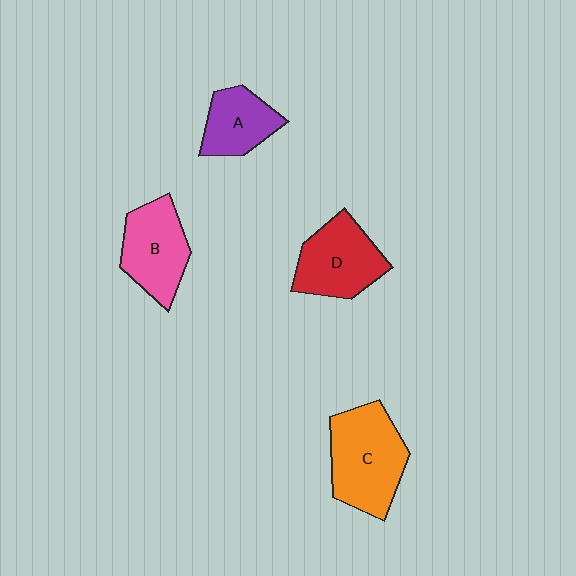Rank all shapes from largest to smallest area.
From largest to smallest: C (orange), D (red), B (pink), A (purple).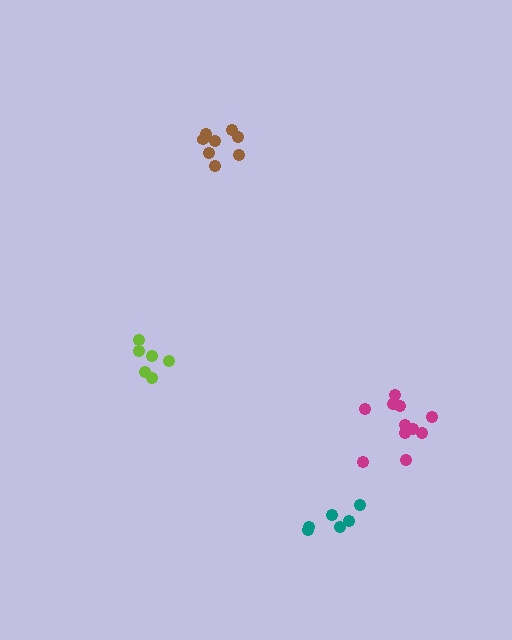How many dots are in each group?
Group 1: 8 dots, Group 2: 6 dots, Group 3: 6 dots, Group 4: 11 dots (31 total).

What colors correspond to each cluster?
The clusters are colored: brown, lime, teal, magenta.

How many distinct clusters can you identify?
There are 4 distinct clusters.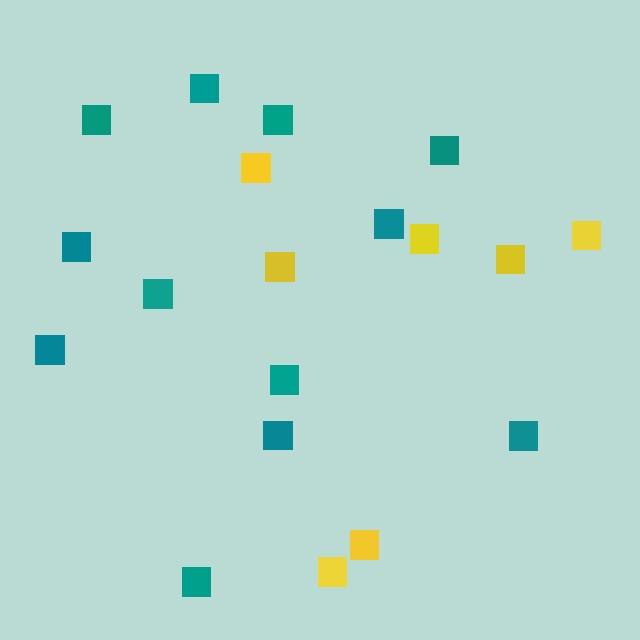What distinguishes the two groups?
There are 2 groups: one group of teal squares (12) and one group of yellow squares (7).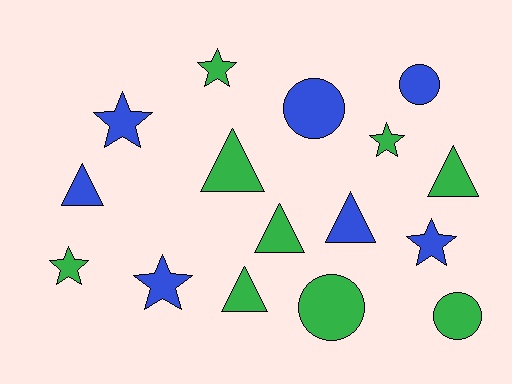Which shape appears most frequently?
Triangle, with 6 objects.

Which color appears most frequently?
Green, with 9 objects.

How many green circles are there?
There are 2 green circles.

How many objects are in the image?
There are 16 objects.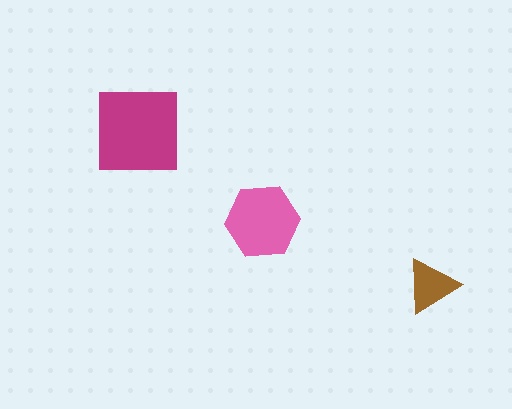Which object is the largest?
The magenta square.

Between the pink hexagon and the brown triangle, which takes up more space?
The pink hexagon.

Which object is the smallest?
The brown triangle.